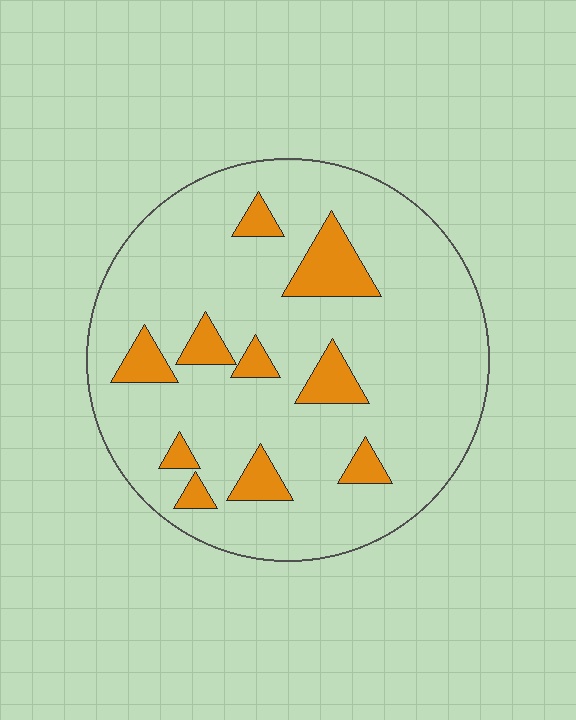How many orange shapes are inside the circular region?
10.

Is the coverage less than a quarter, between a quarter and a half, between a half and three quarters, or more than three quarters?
Less than a quarter.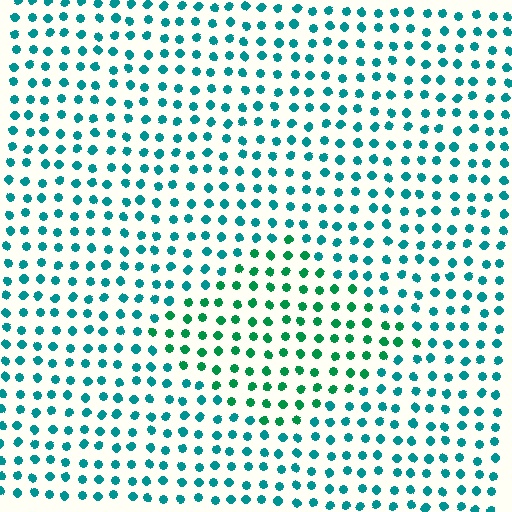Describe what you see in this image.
The image is filled with small teal elements in a uniform arrangement. A diamond-shaped region is visible where the elements are tinted to a slightly different hue, forming a subtle color boundary.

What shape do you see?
I see a diamond.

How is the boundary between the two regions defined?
The boundary is defined purely by a slight shift in hue (about 32 degrees). Spacing, size, and orientation are identical on both sides.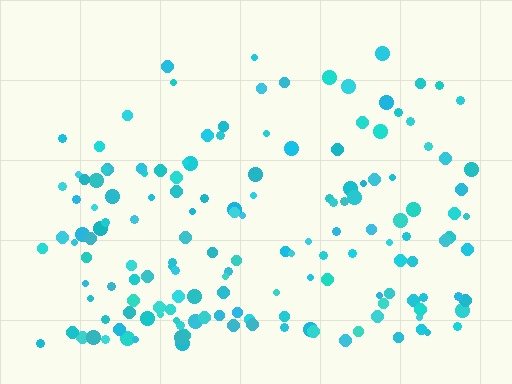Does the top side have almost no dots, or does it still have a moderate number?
Still a moderate number, just noticeably fewer than the bottom.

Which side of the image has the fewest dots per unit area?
The top.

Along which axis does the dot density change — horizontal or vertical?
Vertical.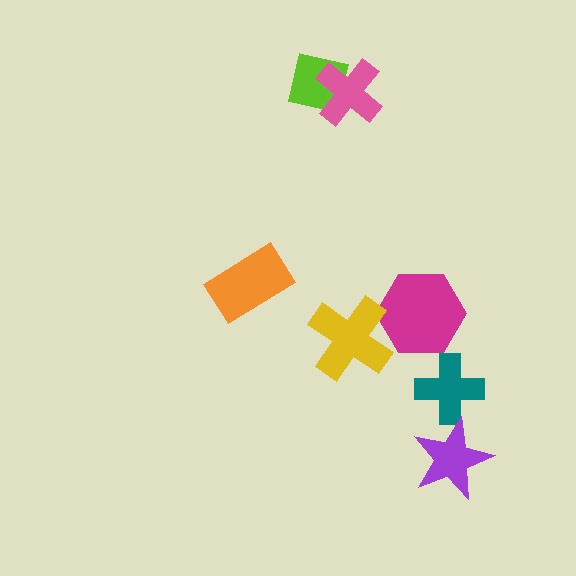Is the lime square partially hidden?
Yes, it is partially covered by another shape.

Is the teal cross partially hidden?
Yes, it is partially covered by another shape.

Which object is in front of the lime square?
The pink cross is in front of the lime square.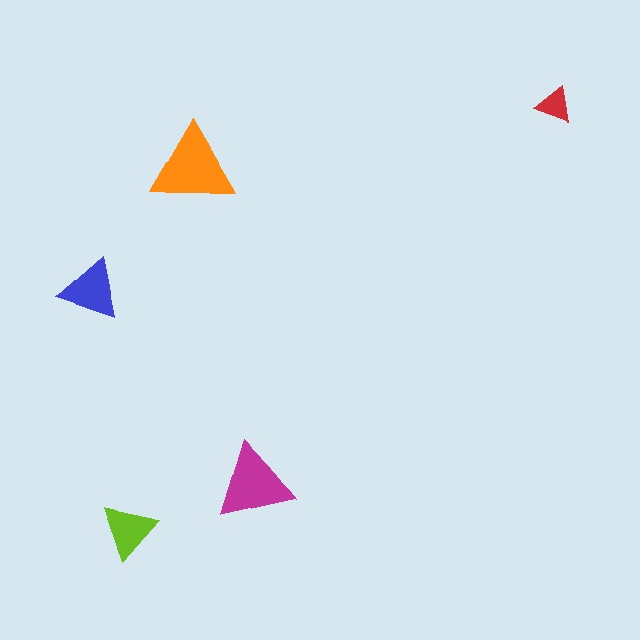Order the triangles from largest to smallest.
the orange one, the magenta one, the blue one, the lime one, the red one.